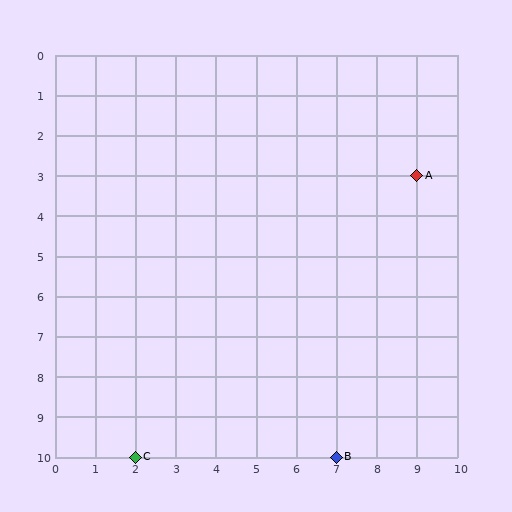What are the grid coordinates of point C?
Point C is at grid coordinates (2, 10).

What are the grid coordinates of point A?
Point A is at grid coordinates (9, 3).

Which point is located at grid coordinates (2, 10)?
Point C is at (2, 10).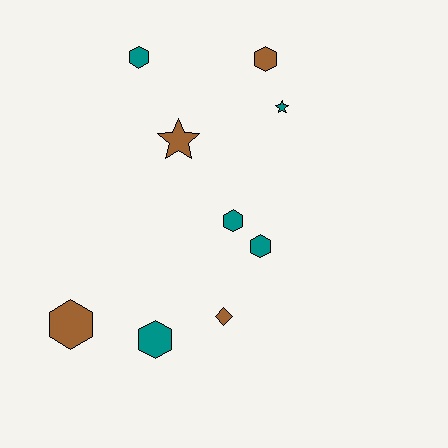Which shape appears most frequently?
Hexagon, with 6 objects.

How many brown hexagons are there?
There are 2 brown hexagons.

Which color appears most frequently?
Teal, with 5 objects.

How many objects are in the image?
There are 9 objects.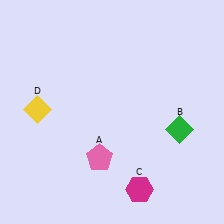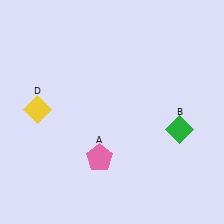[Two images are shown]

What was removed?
The magenta hexagon (C) was removed in Image 2.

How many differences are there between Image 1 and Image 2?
There is 1 difference between the two images.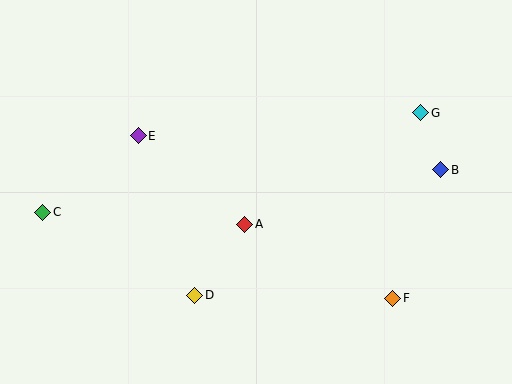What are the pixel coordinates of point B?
Point B is at (441, 170).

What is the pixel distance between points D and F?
The distance between D and F is 198 pixels.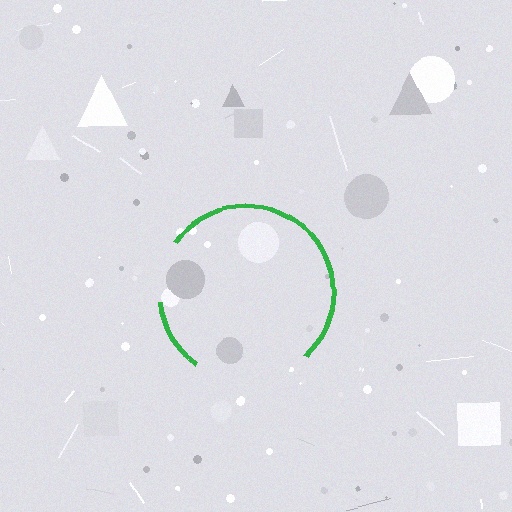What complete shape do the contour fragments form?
The contour fragments form a circle.